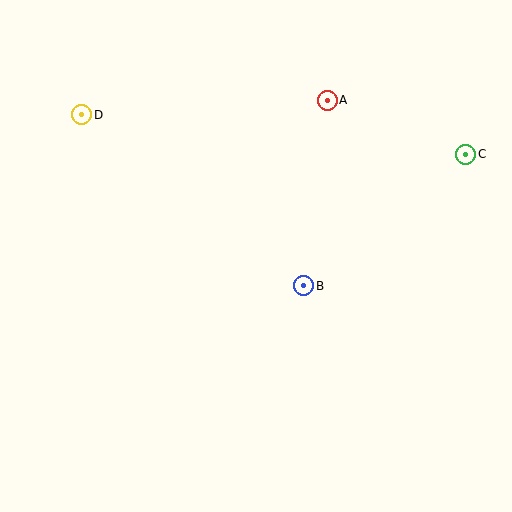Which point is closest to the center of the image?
Point B at (304, 286) is closest to the center.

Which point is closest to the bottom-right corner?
Point B is closest to the bottom-right corner.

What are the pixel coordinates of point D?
Point D is at (82, 115).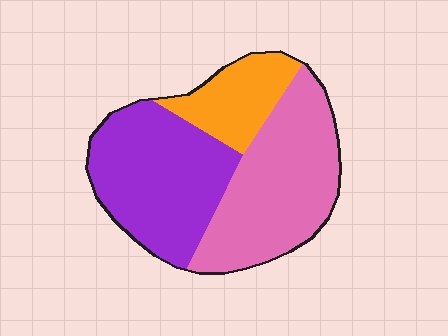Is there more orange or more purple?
Purple.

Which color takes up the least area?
Orange, at roughly 20%.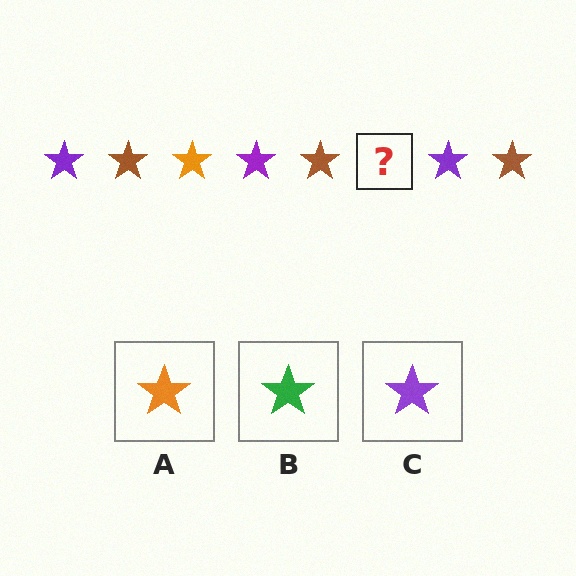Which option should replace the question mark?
Option A.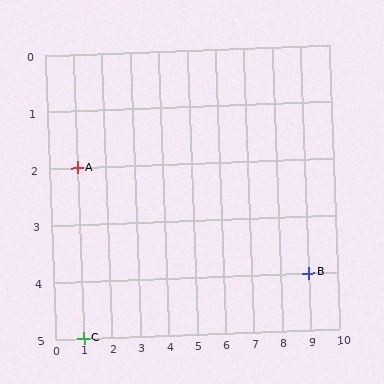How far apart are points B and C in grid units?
Points B and C are 8 columns and 1 row apart (about 8.1 grid units diagonally).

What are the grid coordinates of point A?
Point A is at grid coordinates (1, 2).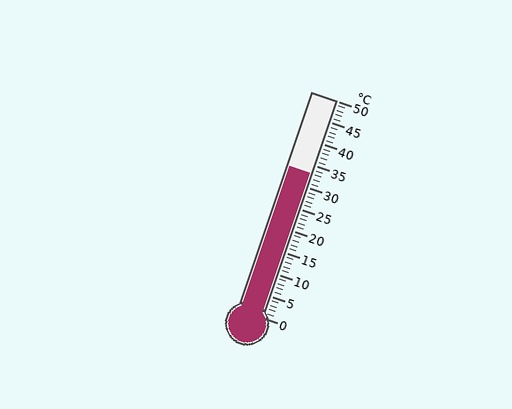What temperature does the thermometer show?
The thermometer shows approximately 33°C.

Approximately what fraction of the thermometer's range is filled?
The thermometer is filled to approximately 65% of its range.